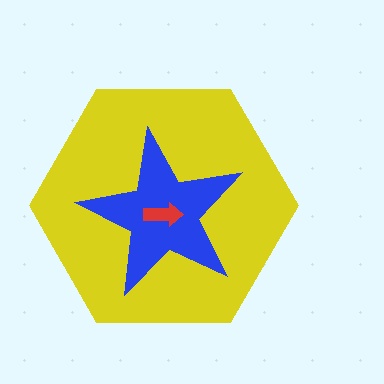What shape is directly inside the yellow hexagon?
The blue star.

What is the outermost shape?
The yellow hexagon.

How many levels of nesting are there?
3.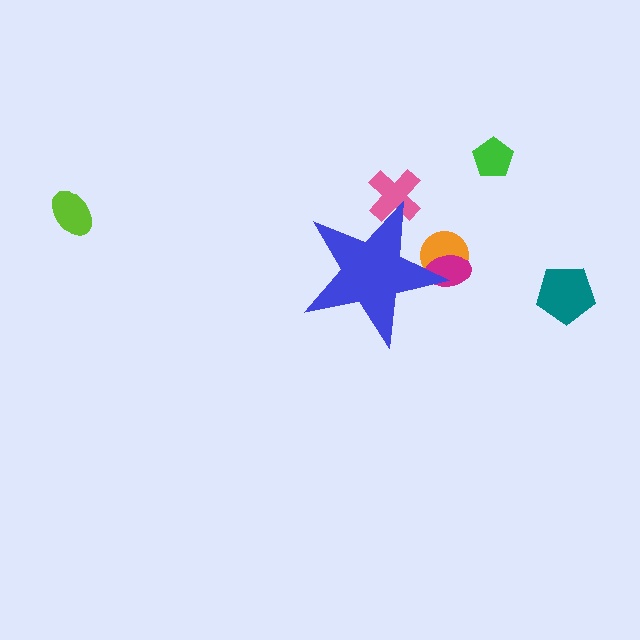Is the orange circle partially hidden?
Yes, the orange circle is partially hidden behind the blue star.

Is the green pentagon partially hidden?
No, the green pentagon is fully visible.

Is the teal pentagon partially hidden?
No, the teal pentagon is fully visible.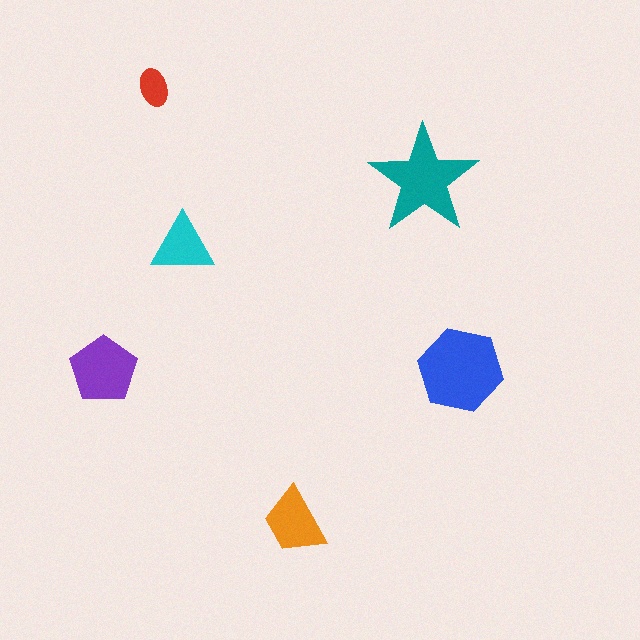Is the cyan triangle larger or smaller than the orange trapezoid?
Smaller.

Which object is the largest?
The blue hexagon.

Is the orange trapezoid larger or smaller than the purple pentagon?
Smaller.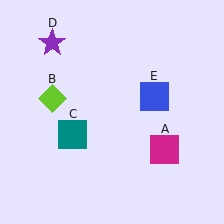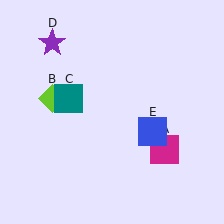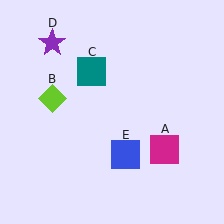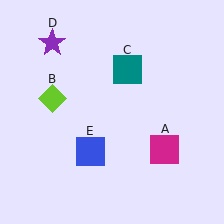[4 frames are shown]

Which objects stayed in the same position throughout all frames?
Magenta square (object A) and lime diamond (object B) and purple star (object D) remained stationary.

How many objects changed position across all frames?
2 objects changed position: teal square (object C), blue square (object E).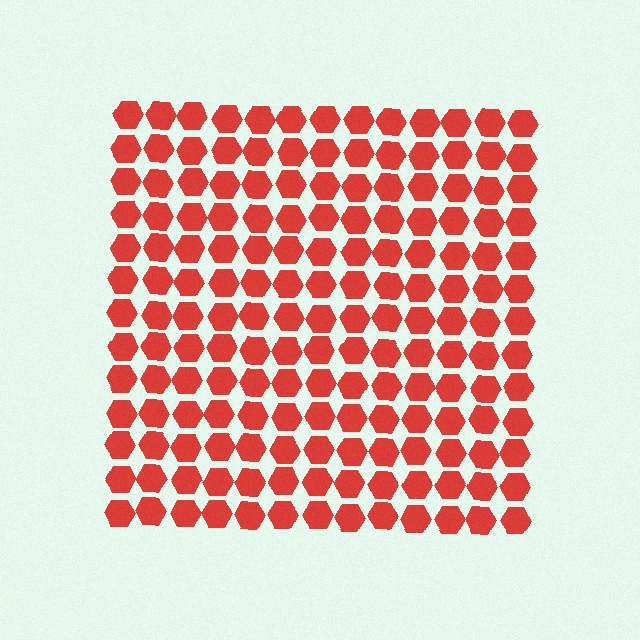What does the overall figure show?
The overall figure shows a square.